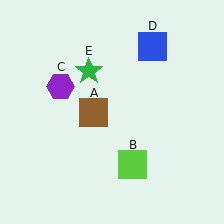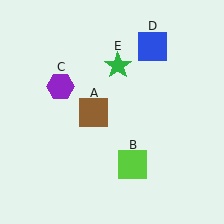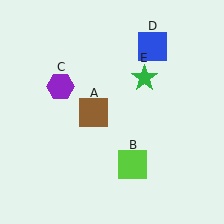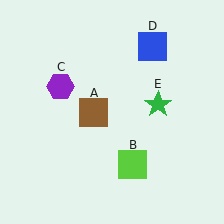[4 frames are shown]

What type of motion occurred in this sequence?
The green star (object E) rotated clockwise around the center of the scene.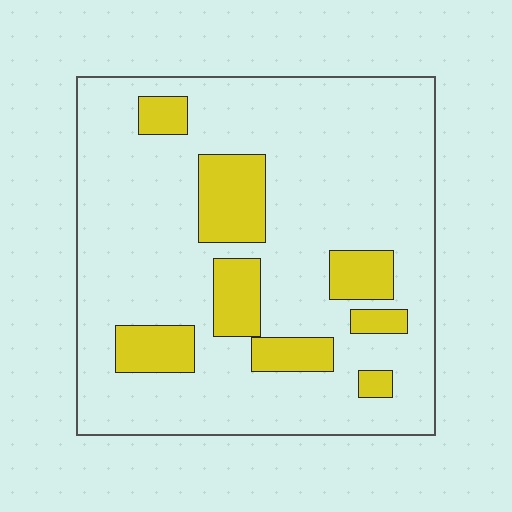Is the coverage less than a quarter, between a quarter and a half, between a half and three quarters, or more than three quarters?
Less than a quarter.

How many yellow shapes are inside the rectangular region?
8.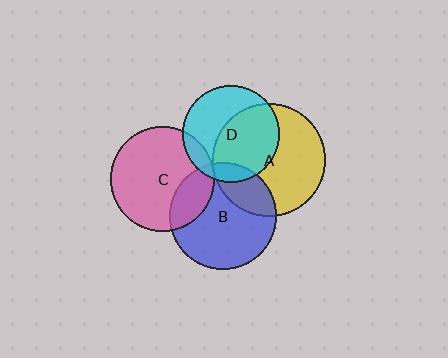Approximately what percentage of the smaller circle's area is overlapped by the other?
Approximately 10%.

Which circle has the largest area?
Circle A (yellow).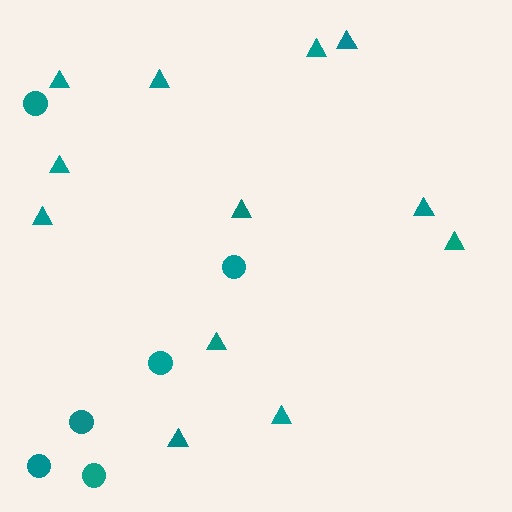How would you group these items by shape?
There are 2 groups: one group of circles (6) and one group of triangles (12).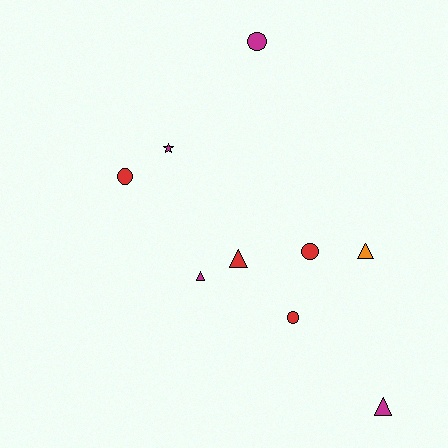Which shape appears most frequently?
Triangle, with 4 objects.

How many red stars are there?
There are no red stars.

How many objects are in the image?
There are 9 objects.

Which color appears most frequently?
Magenta, with 4 objects.